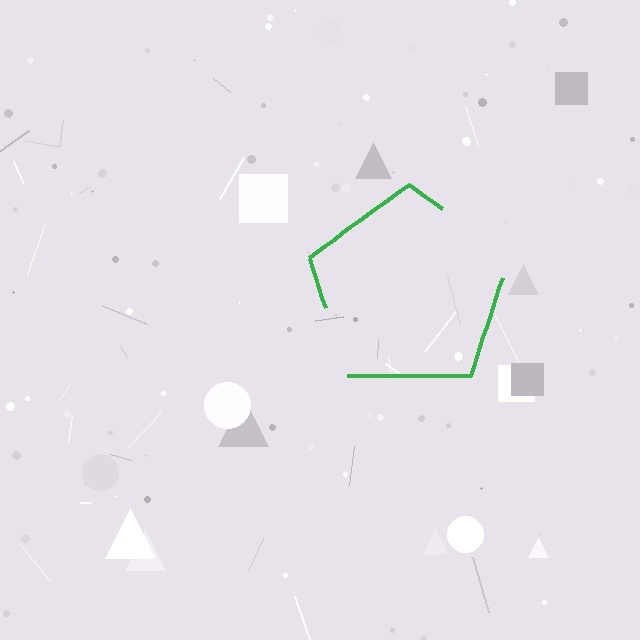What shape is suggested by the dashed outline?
The dashed outline suggests a pentagon.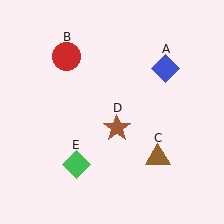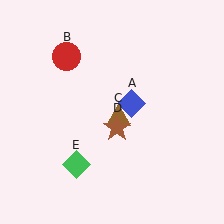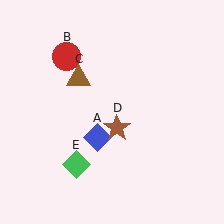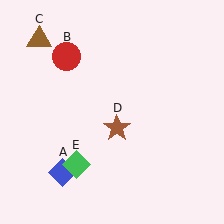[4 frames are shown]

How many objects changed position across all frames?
2 objects changed position: blue diamond (object A), brown triangle (object C).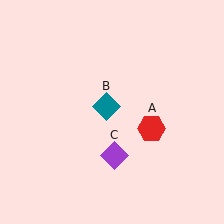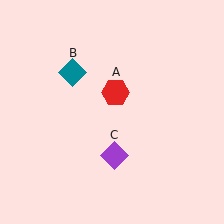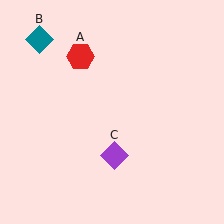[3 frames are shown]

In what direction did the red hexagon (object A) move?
The red hexagon (object A) moved up and to the left.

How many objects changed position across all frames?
2 objects changed position: red hexagon (object A), teal diamond (object B).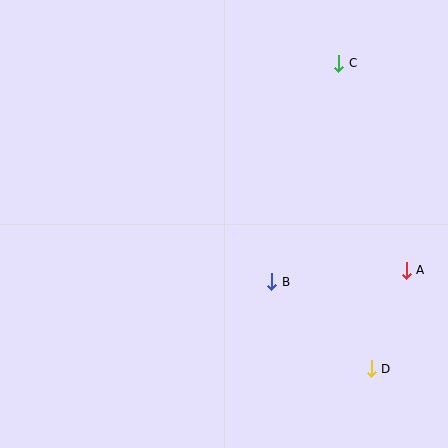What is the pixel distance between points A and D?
The distance between A and D is 105 pixels.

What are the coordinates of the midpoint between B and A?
The midpoint between B and A is at (339, 276).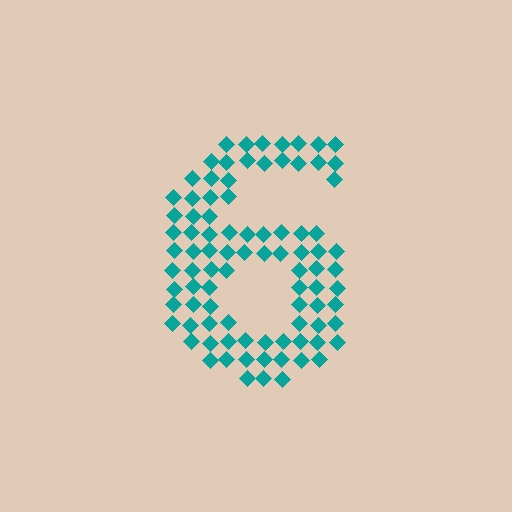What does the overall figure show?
The overall figure shows the digit 6.